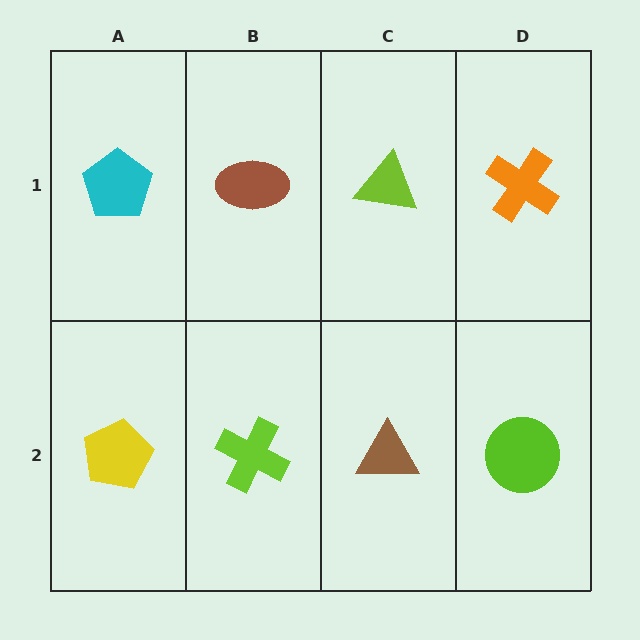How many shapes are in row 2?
4 shapes.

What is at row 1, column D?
An orange cross.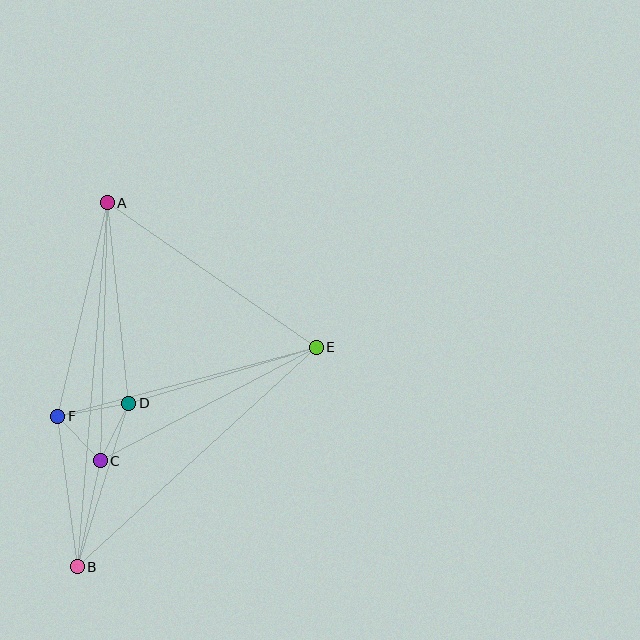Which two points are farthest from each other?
Points A and B are farthest from each other.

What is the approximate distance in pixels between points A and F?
The distance between A and F is approximately 219 pixels.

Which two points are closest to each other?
Points C and F are closest to each other.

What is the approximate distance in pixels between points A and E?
The distance between A and E is approximately 254 pixels.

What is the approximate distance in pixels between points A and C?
The distance between A and C is approximately 258 pixels.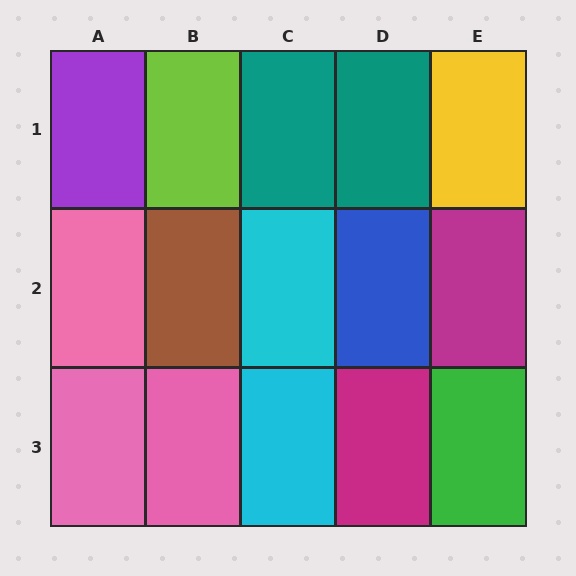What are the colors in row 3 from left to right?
Pink, pink, cyan, magenta, green.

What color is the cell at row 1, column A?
Purple.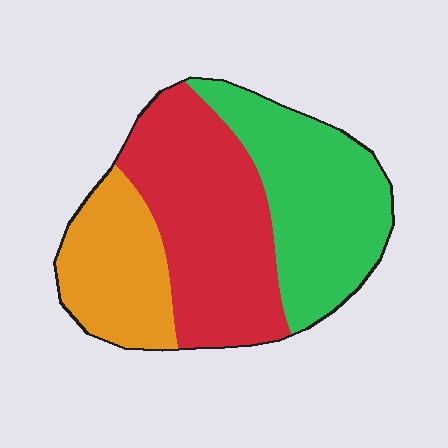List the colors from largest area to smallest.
From largest to smallest: red, green, orange.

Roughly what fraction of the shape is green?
Green takes up about three eighths (3/8) of the shape.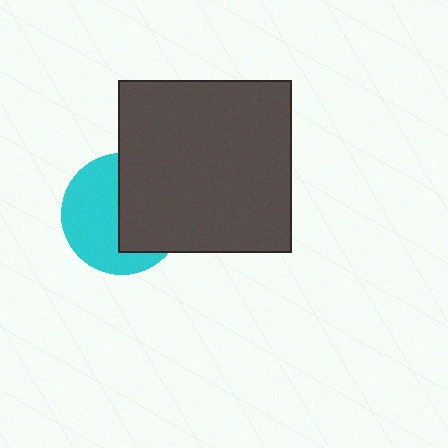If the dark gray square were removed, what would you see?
You would see the complete cyan circle.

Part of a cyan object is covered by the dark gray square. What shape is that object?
It is a circle.